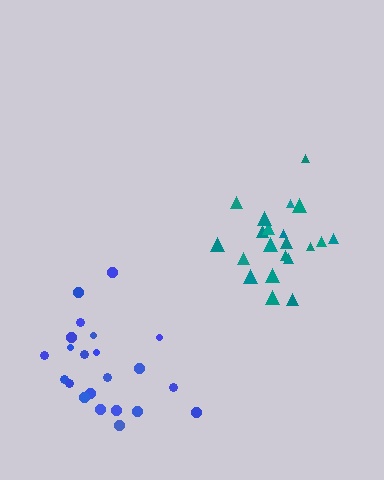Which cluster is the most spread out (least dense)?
Blue.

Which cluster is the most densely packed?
Teal.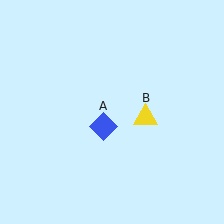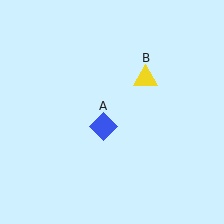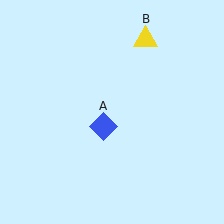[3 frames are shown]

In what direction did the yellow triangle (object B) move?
The yellow triangle (object B) moved up.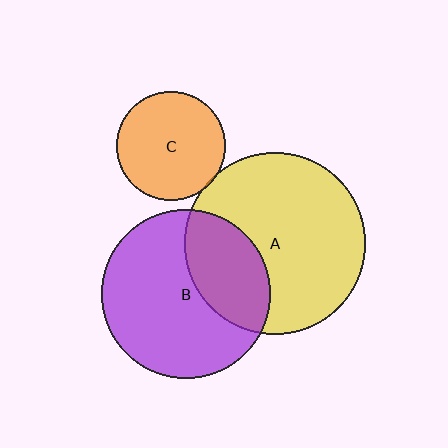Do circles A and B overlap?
Yes.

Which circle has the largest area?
Circle A (yellow).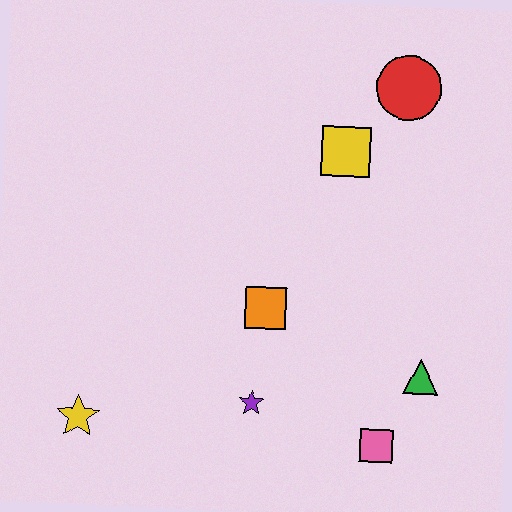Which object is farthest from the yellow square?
The yellow star is farthest from the yellow square.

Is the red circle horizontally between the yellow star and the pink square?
No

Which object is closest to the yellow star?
The purple star is closest to the yellow star.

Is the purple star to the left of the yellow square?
Yes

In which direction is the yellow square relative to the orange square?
The yellow square is above the orange square.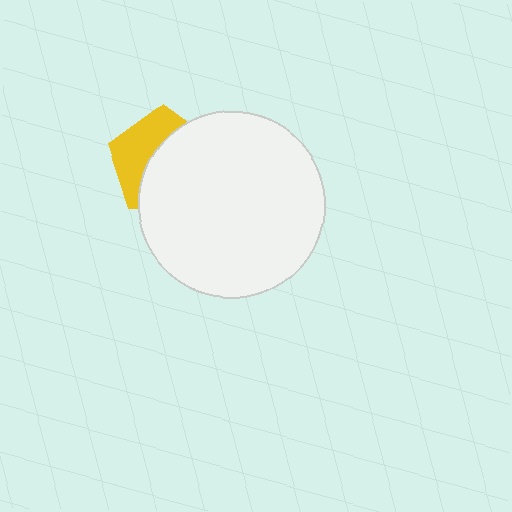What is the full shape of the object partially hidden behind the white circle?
The partially hidden object is a yellow pentagon.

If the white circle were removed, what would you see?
You would see the complete yellow pentagon.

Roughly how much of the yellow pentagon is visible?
A small part of it is visible (roughly 40%).